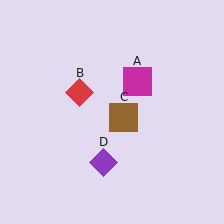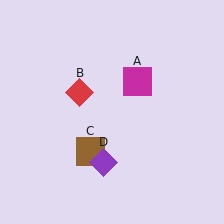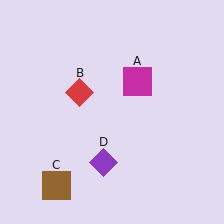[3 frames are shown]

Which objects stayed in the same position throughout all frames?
Magenta square (object A) and red diamond (object B) and purple diamond (object D) remained stationary.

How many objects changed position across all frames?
1 object changed position: brown square (object C).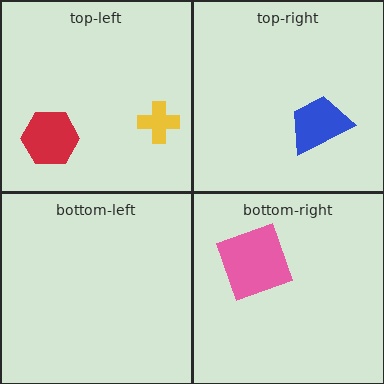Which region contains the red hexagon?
The top-left region.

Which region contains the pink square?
The bottom-right region.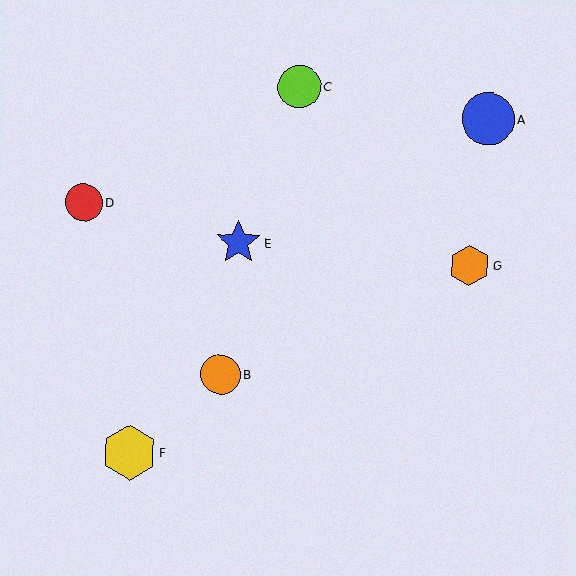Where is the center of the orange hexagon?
The center of the orange hexagon is at (469, 265).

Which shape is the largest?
The yellow hexagon (labeled F) is the largest.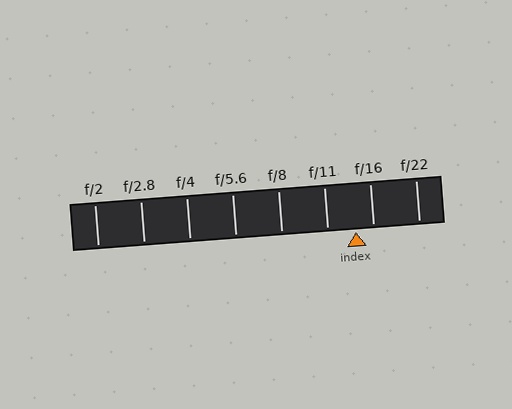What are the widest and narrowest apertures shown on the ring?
The widest aperture shown is f/2 and the narrowest is f/22.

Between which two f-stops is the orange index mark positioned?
The index mark is between f/11 and f/16.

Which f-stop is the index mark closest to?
The index mark is closest to f/16.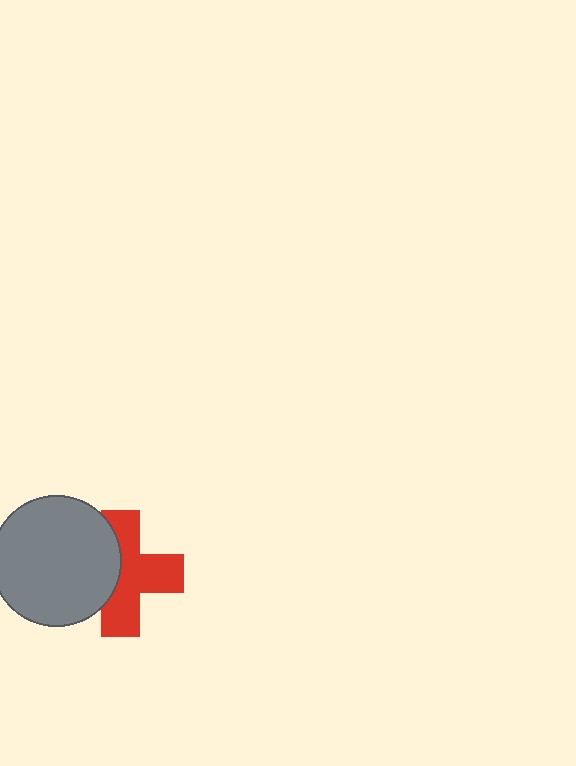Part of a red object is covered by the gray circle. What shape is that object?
It is a cross.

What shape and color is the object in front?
The object in front is a gray circle.